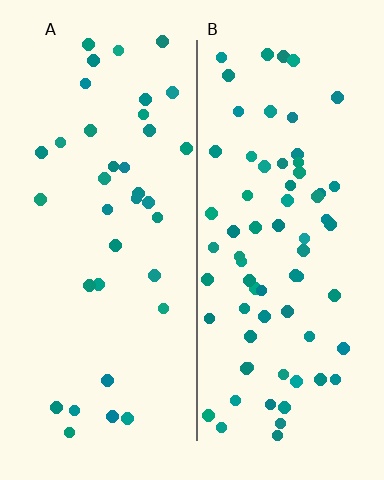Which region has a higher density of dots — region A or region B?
B (the right).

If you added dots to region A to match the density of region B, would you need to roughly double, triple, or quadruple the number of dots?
Approximately double.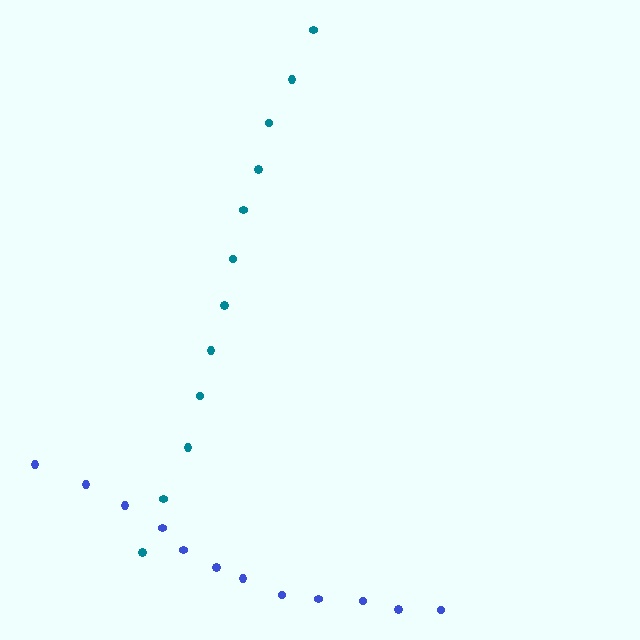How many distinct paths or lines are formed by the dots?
There are 2 distinct paths.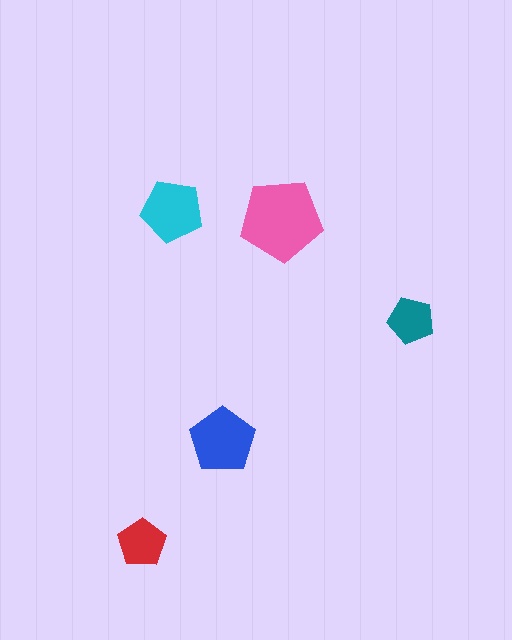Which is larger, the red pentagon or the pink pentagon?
The pink one.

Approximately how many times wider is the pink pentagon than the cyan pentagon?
About 1.5 times wider.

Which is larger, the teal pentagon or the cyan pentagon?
The cyan one.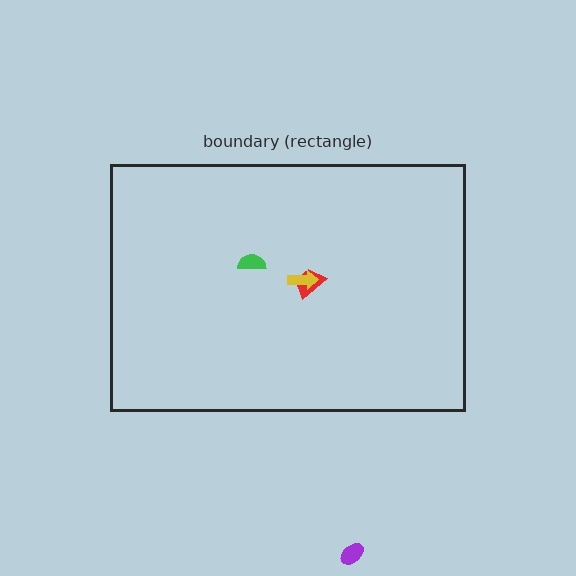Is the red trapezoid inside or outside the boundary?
Inside.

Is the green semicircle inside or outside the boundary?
Inside.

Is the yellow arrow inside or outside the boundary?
Inside.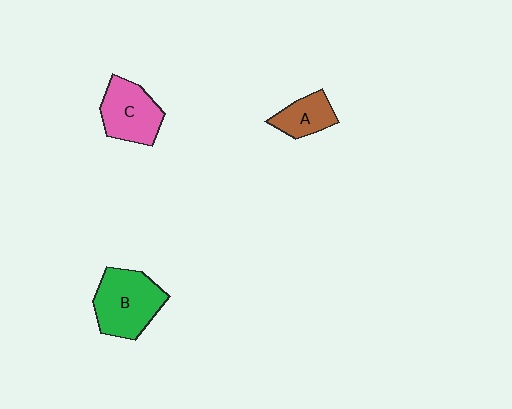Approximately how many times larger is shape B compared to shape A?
Approximately 1.9 times.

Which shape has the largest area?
Shape B (green).